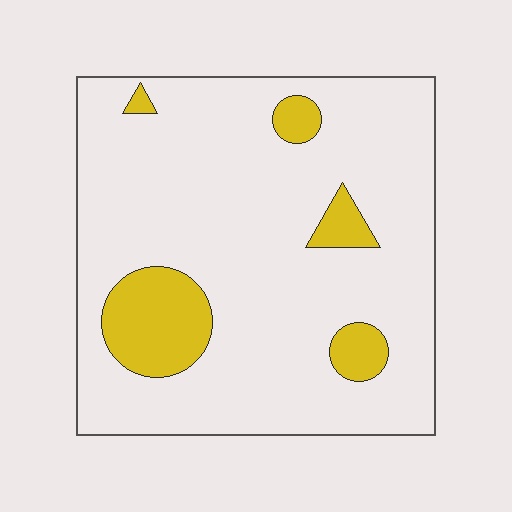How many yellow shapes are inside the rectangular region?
5.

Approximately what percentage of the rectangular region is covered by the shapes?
Approximately 15%.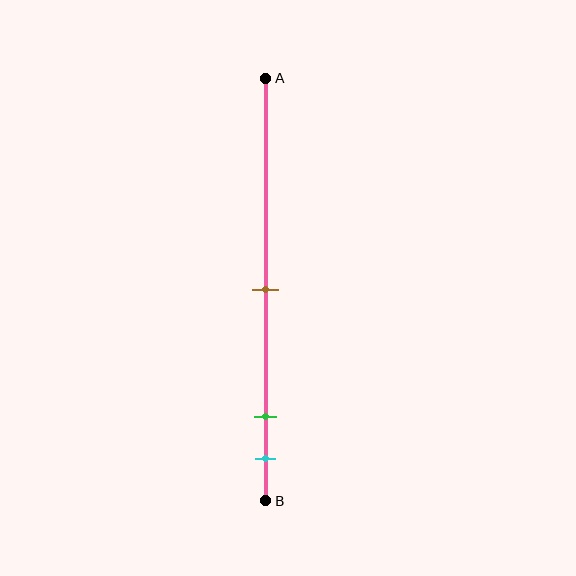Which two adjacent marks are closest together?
The green and cyan marks are the closest adjacent pair.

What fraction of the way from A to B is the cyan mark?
The cyan mark is approximately 90% (0.9) of the way from A to B.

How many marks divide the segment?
There are 3 marks dividing the segment.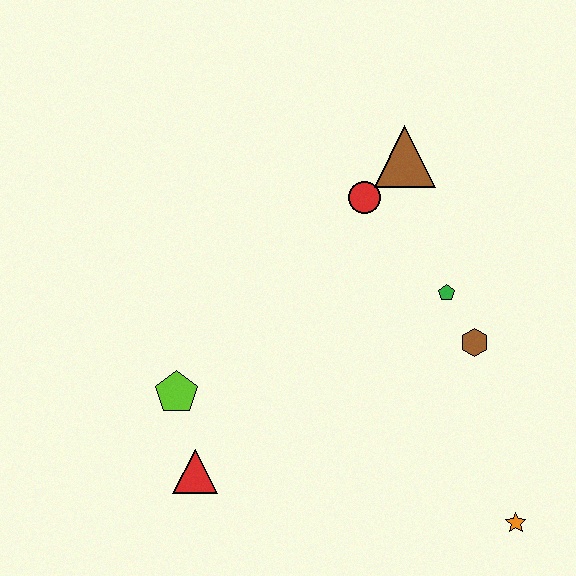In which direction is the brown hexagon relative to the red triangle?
The brown hexagon is to the right of the red triangle.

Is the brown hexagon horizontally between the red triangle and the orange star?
Yes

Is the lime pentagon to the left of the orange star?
Yes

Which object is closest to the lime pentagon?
The red triangle is closest to the lime pentagon.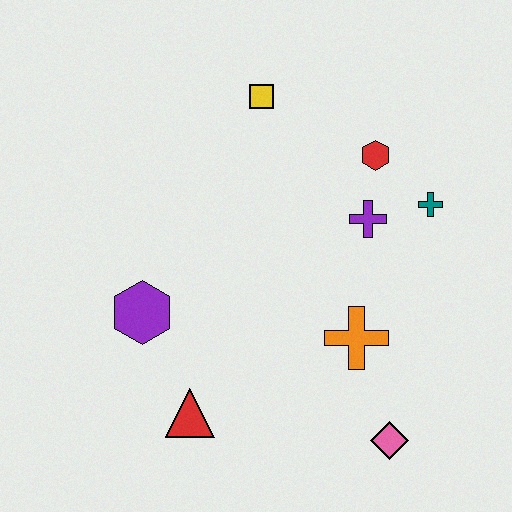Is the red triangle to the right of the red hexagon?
No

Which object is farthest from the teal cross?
The red triangle is farthest from the teal cross.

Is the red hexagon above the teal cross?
Yes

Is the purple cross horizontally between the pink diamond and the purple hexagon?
Yes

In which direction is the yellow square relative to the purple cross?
The yellow square is above the purple cross.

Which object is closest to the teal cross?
The purple cross is closest to the teal cross.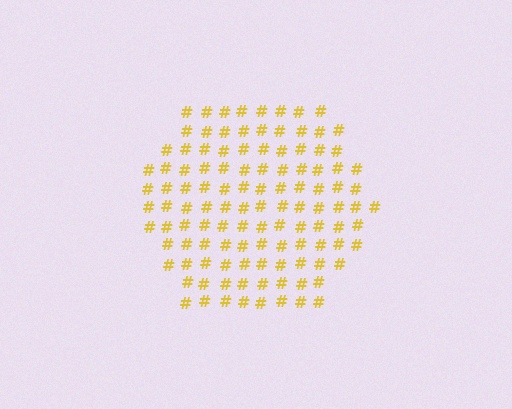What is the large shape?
The large shape is a hexagon.